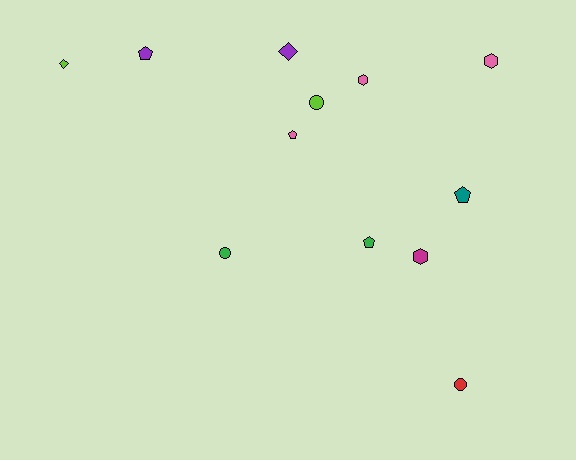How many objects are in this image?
There are 12 objects.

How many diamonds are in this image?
There are 2 diamonds.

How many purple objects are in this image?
There are 2 purple objects.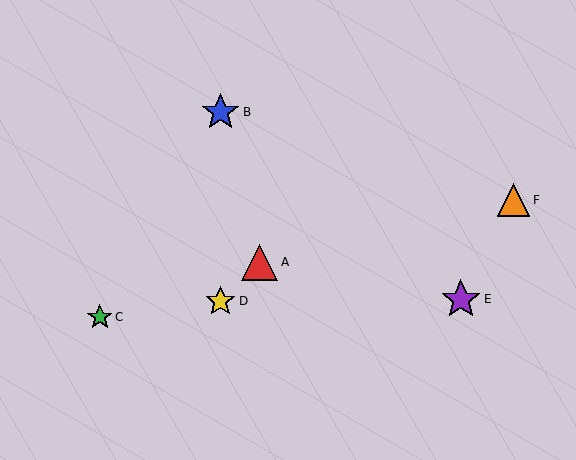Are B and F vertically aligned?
No, B is at x≈220 and F is at x≈514.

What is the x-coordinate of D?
Object D is at x≈220.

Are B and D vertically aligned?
Yes, both are at x≈220.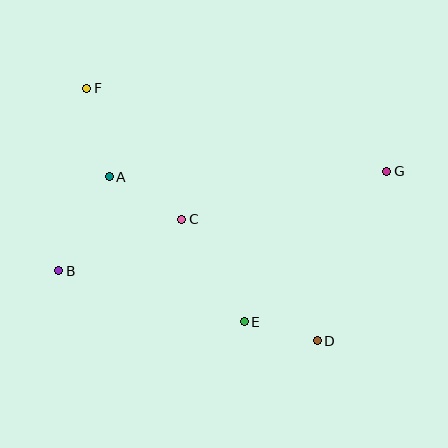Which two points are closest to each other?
Points D and E are closest to each other.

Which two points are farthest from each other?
Points B and G are farthest from each other.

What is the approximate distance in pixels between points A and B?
The distance between A and B is approximately 107 pixels.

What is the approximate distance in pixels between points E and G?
The distance between E and G is approximately 207 pixels.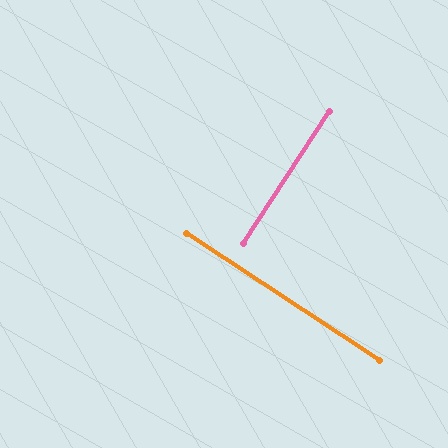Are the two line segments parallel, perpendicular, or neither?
Perpendicular — they meet at approximately 90°.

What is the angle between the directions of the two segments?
Approximately 90 degrees.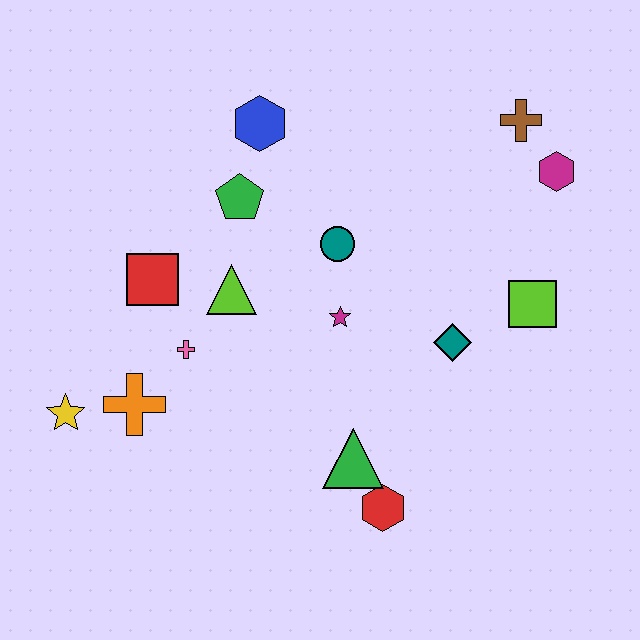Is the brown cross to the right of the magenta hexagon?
No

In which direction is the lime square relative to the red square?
The lime square is to the right of the red square.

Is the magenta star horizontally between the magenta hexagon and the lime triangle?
Yes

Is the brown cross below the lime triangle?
No